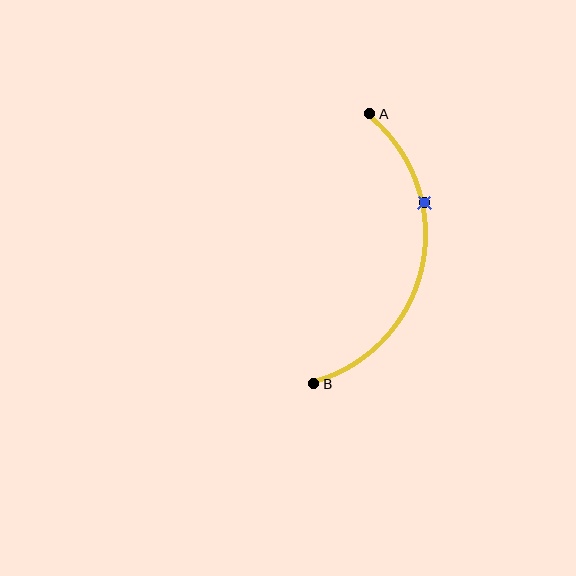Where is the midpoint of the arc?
The arc midpoint is the point on the curve farthest from the straight line joining A and B. It sits to the right of that line.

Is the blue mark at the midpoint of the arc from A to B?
No. The blue mark lies on the arc but is closer to endpoint A. The arc midpoint would be at the point on the curve equidistant along the arc from both A and B.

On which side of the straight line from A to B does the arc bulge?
The arc bulges to the right of the straight line connecting A and B.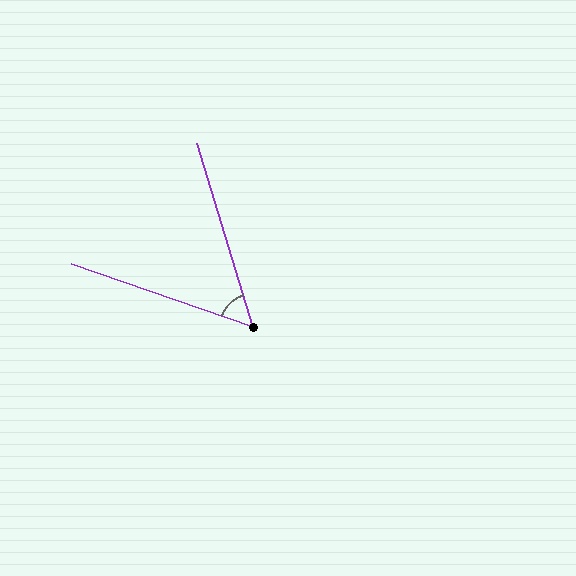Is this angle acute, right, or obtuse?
It is acute.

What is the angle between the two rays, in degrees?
Approximately 54 degrees.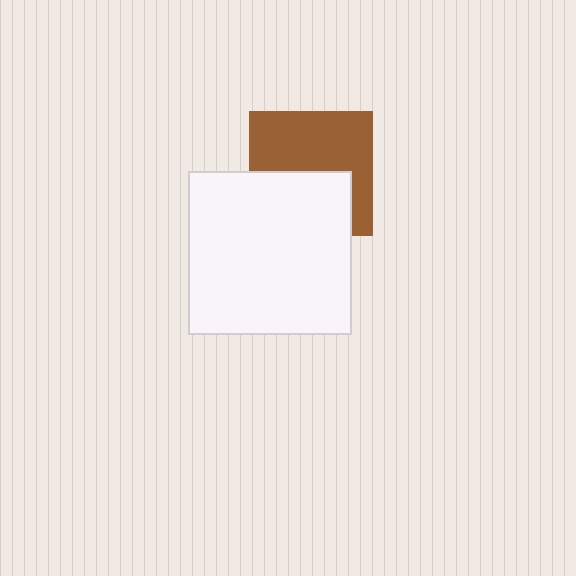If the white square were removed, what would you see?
You would see the complete brown square.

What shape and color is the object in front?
The object in front is a white square.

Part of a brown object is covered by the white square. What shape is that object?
It is a square.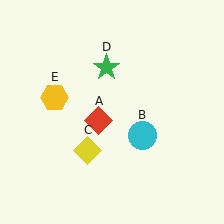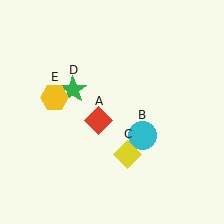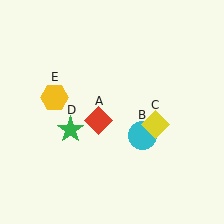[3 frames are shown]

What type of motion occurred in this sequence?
The yellow diamond (object C), green star (object D) rotated counterclockwise around the center of the scene.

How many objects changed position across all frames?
2 objects changed position: yellow diamond (object C), green star (object D).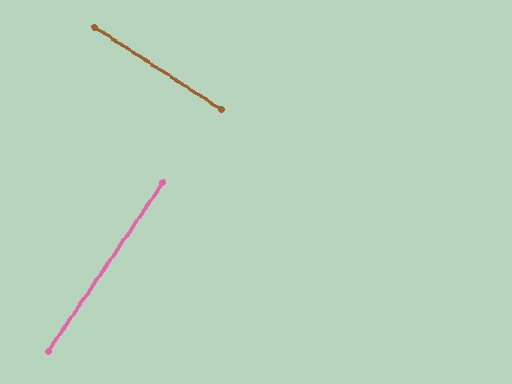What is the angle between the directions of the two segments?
Approximately 89 degrees.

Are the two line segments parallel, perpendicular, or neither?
Perpendicular — they meet at approximately 89°.